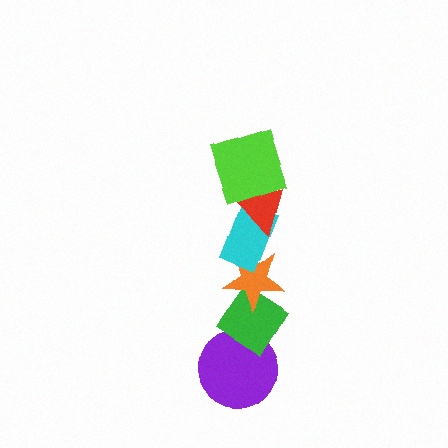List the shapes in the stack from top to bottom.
From top to bottom: the lime square, the red triangle, the cyan rectangle, the orange star, the green diamond, the purple circle.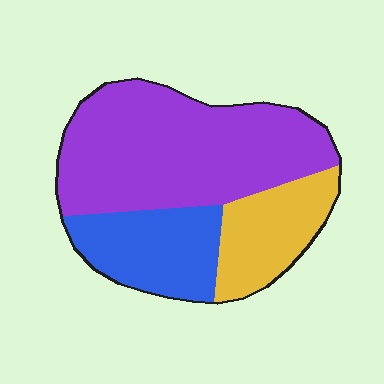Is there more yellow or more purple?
Purple.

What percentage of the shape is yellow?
Yellow takes up less than a quarter of the shape.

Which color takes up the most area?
Purple, at roughly 55%.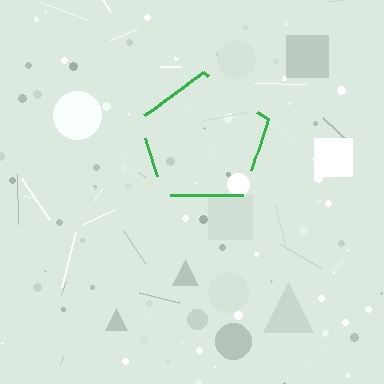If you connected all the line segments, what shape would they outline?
They would outline a pentagon.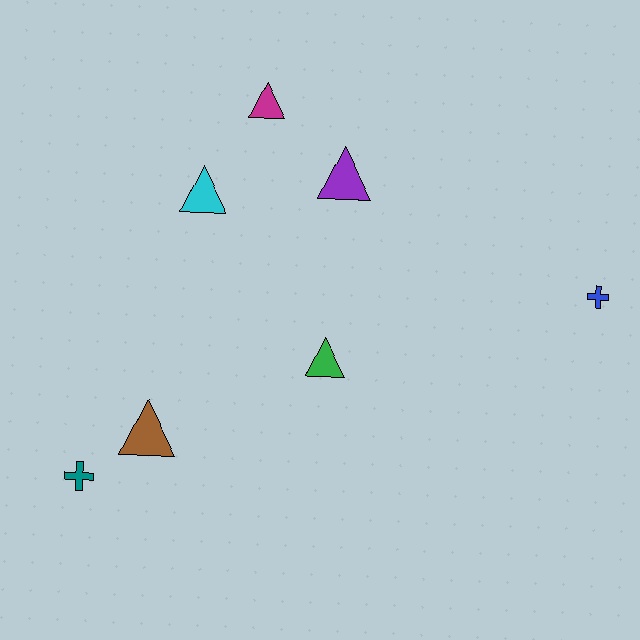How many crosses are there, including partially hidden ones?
There are 2 crosses.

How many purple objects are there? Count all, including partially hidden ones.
There is 1 purple object.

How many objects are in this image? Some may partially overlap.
There are 7 objects.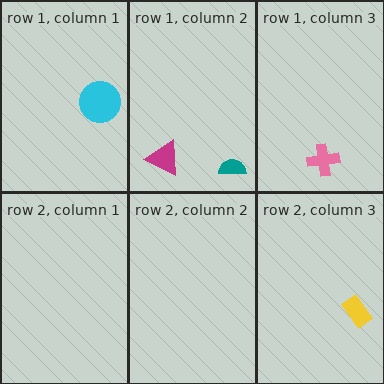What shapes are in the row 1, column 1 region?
The cyan circle.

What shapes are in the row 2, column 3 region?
The yellow rectangle.